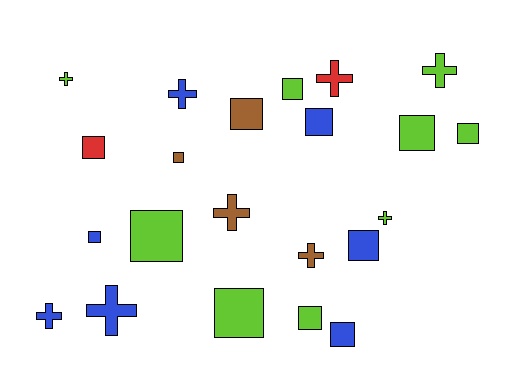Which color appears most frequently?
Lime, with 9 objects.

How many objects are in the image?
There are 22 objects.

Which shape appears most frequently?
Square, with 13 objects.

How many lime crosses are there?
There are 3 lime crosses.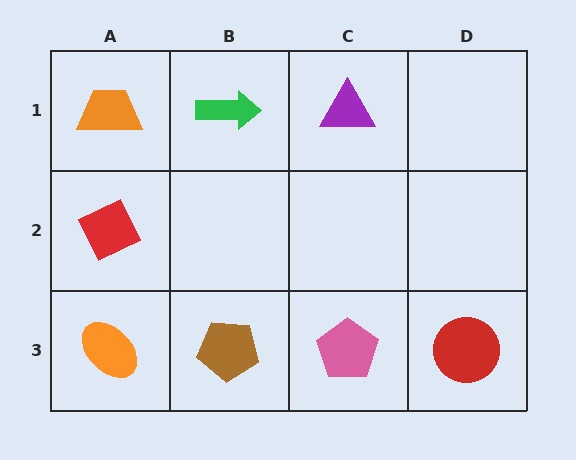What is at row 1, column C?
A purple triangle.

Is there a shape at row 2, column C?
No, that cell is empty.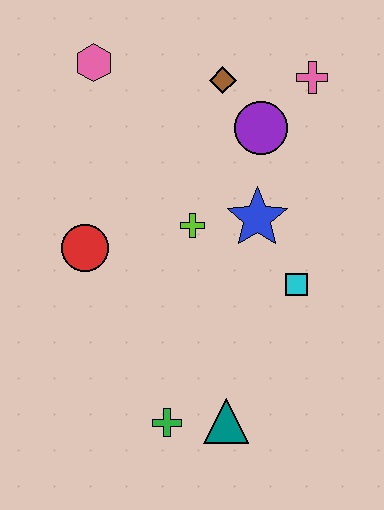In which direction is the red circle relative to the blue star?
The red circle is to the left of the blue star.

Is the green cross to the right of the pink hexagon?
Yes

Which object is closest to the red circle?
The lime cross is closest to the red circle.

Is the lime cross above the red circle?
Yes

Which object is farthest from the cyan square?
The pink hexagon is farthest from the cyan square.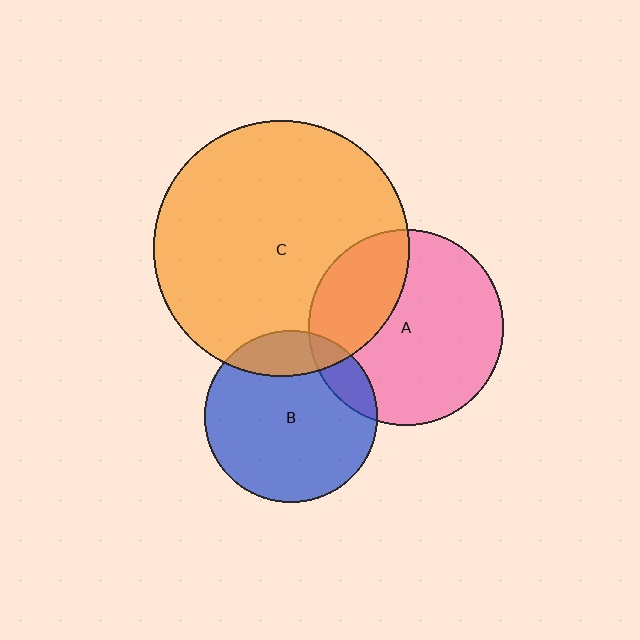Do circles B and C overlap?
Yes.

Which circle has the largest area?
Circle C (orange).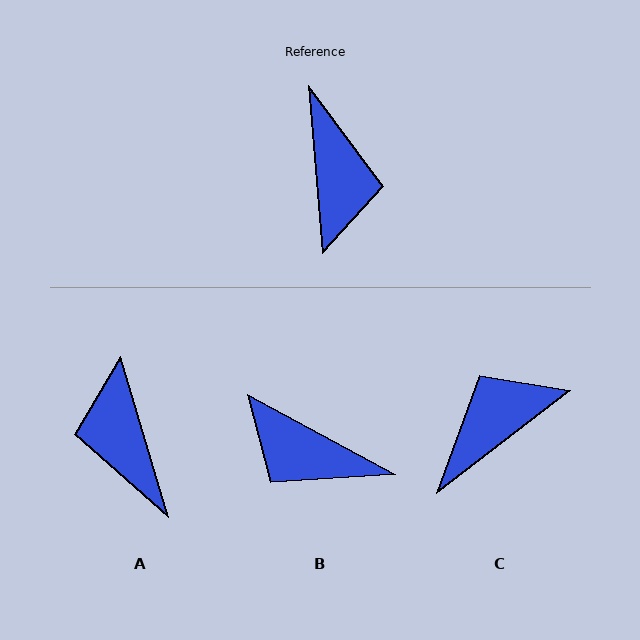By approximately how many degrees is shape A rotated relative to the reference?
Approximately 168 degrees clockwise.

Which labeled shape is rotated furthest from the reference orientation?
A, about 168 degrees away.